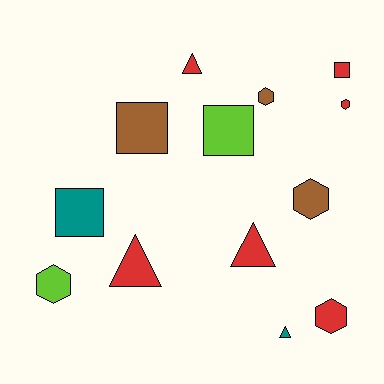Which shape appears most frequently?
Hexagon, with 5 objects.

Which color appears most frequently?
Red, with 6 objects.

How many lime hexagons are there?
There is 1 lime hexagon.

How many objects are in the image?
There are 13 objects.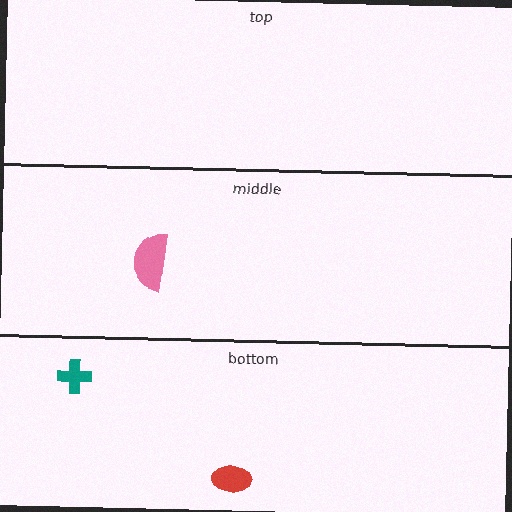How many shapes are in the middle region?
1.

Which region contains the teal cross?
The bottom region.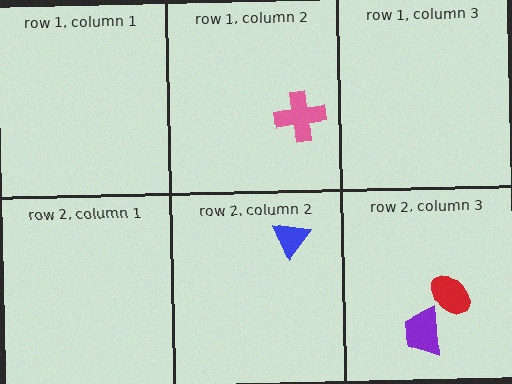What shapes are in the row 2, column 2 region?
The blue triangle.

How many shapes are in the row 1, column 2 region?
1.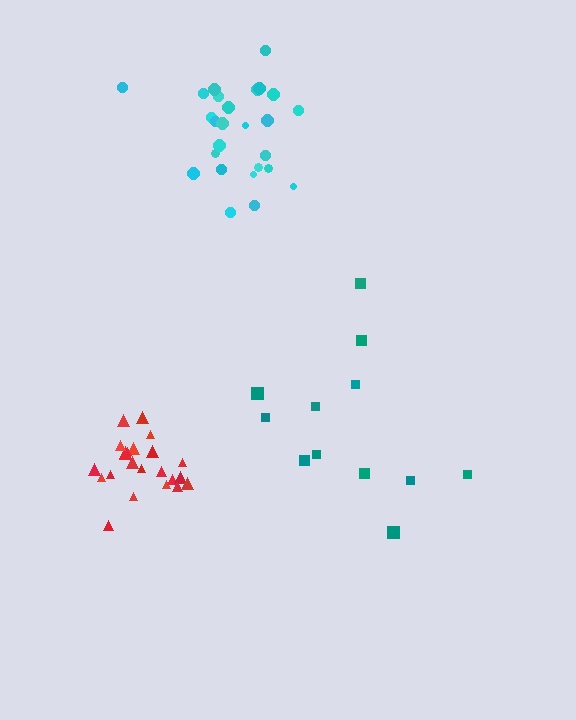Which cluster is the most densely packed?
Red.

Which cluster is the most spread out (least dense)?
Teal.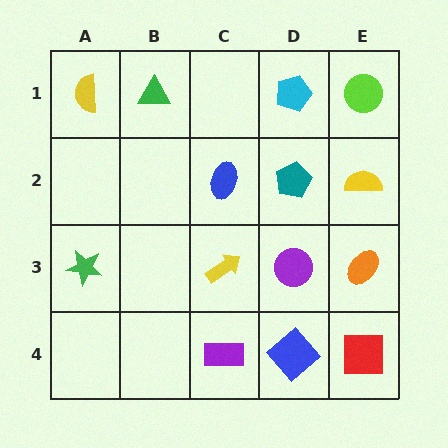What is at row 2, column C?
A blue ellipse.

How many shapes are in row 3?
4 shapes.